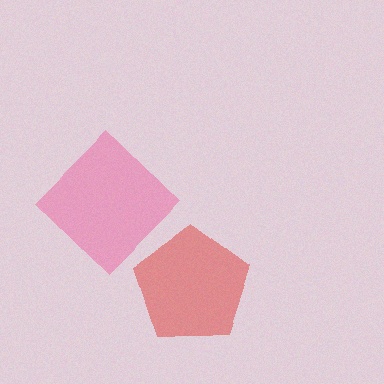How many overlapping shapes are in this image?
There are 2 overlapping shapes in the image.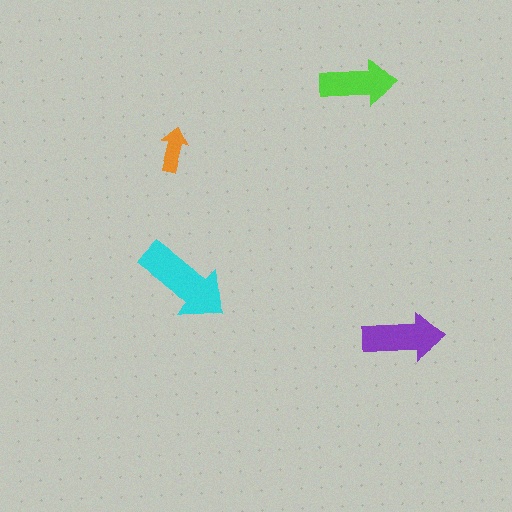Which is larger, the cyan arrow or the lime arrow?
The cyan one.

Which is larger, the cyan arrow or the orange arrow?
The cyan one.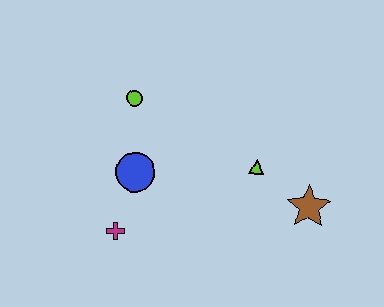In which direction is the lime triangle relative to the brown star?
The lime triangle is to the left of the brown star.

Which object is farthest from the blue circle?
The brown star is farthest from the blue circle.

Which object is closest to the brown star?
The lime triangle is closest to the brown star.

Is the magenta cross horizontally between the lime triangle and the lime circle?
No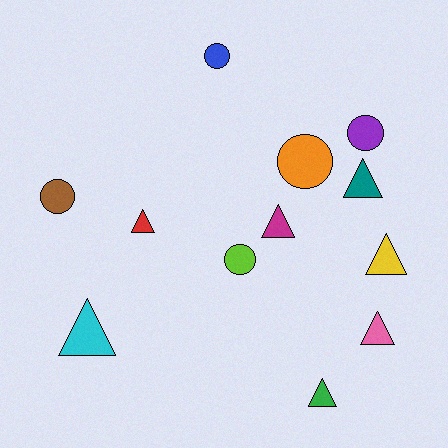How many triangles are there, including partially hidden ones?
There are 7 triangles.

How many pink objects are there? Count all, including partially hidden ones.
There is 1 pink object.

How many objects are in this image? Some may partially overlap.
There are 12 objects.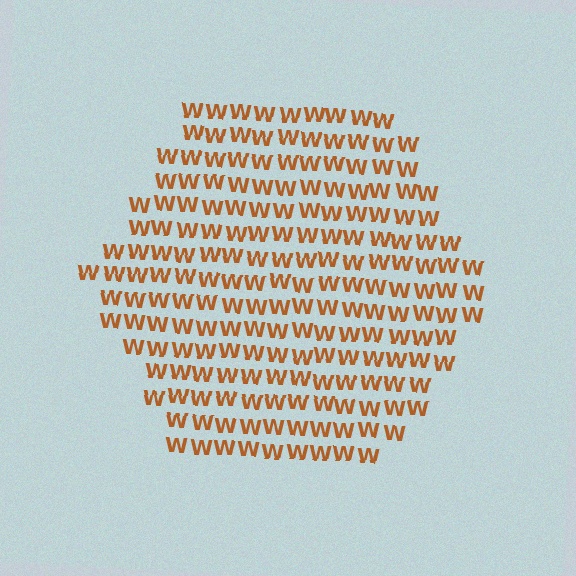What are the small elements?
The small elements are letter W's.